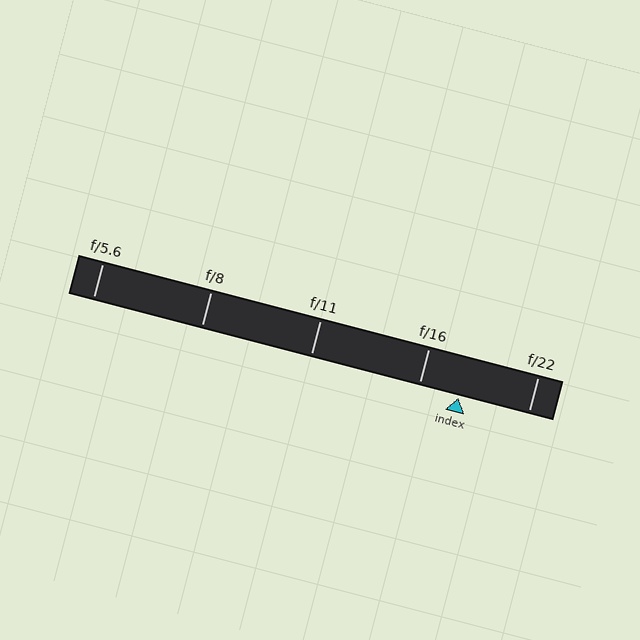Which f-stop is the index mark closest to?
The index mark is closest to f/16.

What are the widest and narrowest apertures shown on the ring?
The widest aperture shown is f/5.6 and the narrowest is f/22.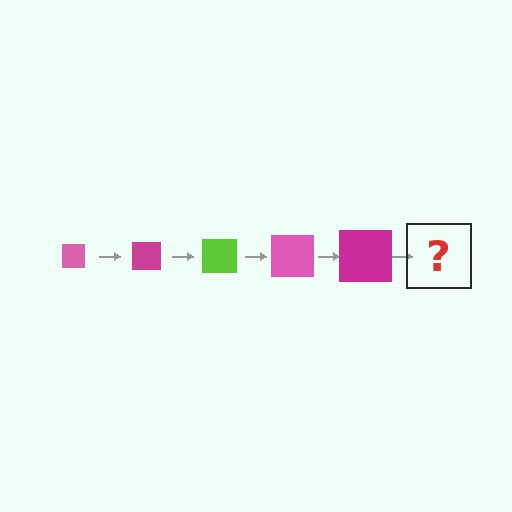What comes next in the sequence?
The next element should be a lime square, larger than the previous one.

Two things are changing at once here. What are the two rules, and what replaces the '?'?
The two rules are that the square grows larger each step and the color cycles through pink, magenta, and lime. The '?' should be a lime square, larger than the previous one.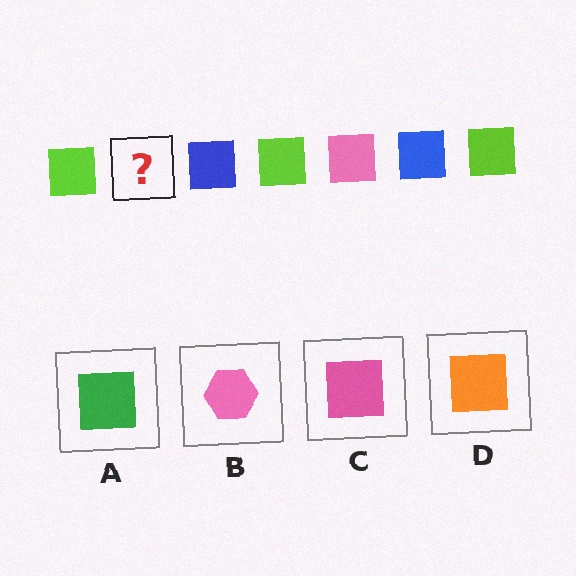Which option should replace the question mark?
Option C.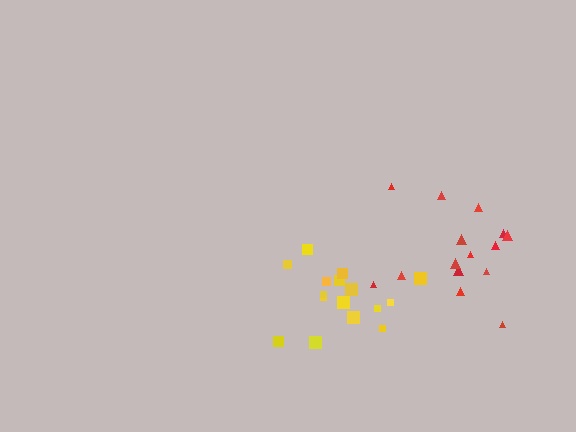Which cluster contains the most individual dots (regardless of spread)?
Yellow (17).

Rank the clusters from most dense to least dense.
yellow, red.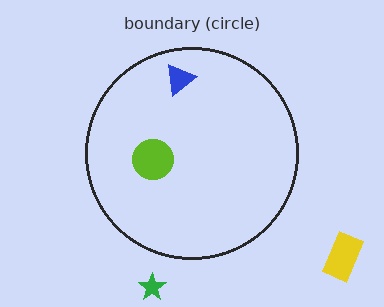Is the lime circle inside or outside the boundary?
Inside.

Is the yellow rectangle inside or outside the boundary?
Outside.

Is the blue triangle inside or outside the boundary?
Inside.